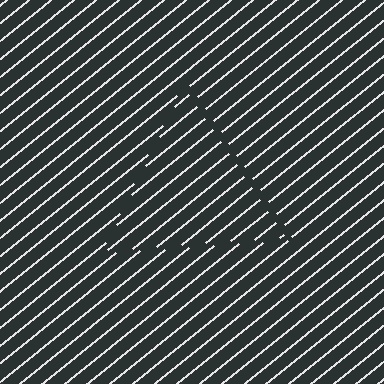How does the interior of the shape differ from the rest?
The interior of the shape contains the same grating, shifted by half a period — the contour is defined by the phase discontinuity where line-ends from the inner and outer gratings abut.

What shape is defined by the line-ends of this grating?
An illusory triangle. The interior of the shape contains the same grating, shifted by half a period — the contour is defined by the phase discontinuity where line-ends from the inner and outer gratings abut.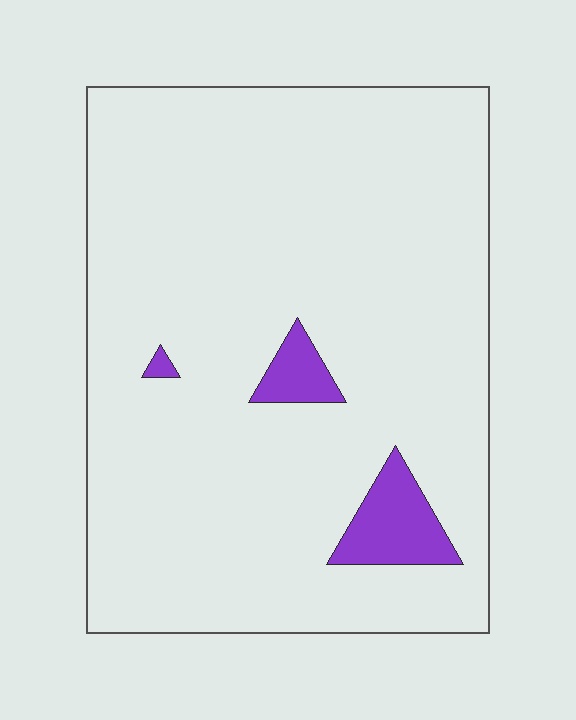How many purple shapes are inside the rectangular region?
3.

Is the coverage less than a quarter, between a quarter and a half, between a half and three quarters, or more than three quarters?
Less than a quarter.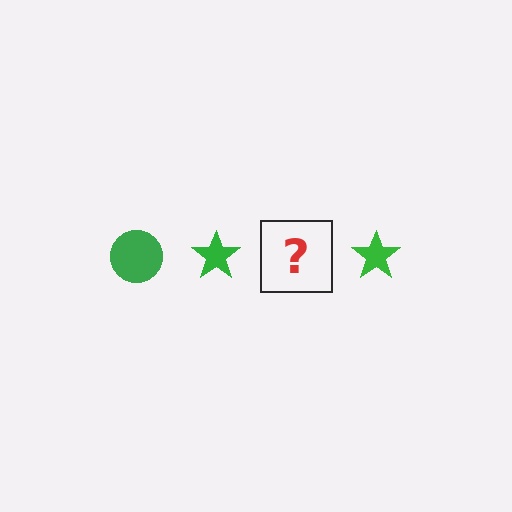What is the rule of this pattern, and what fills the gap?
The rule is that the pattern cycles through circle, star shapes in green. The gap should be filled with a green circle.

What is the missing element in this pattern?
The missing element is a green circle.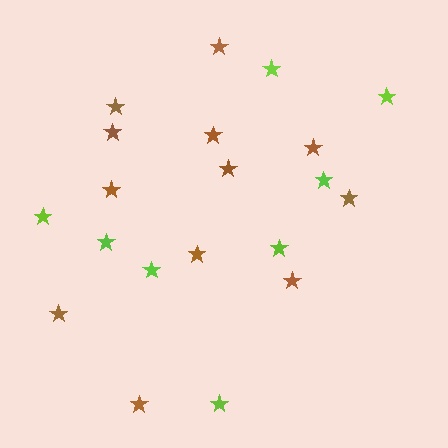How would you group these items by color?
There are 2 groups: one group of brown stars (12) and one group of lime stars (8).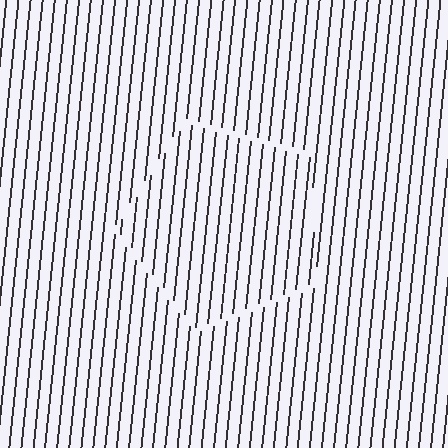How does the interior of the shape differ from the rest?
The interior of the shape contains the same grating, shifted by half a period — the contour is defined by the phase discontinuity where line-ends from the inner and outer gratings abut.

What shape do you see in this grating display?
An illusory pentagon. The interior of the shape contains the same grating, shifted by half a period — the contour is defined by the phase discontinuity where line-ends from the inner and outer gratings abut.